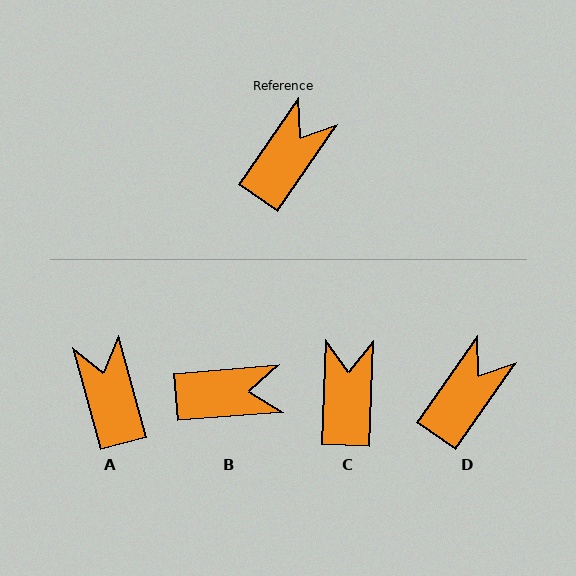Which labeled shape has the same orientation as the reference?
D.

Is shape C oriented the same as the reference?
No, it is off by about 33 degrees.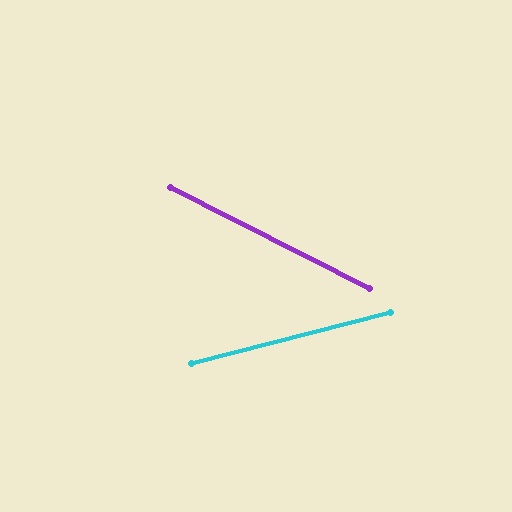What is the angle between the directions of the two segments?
Approximately 41 degrees.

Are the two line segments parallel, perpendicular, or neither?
Neither parallel nor perpendicular — they differ by about 41°.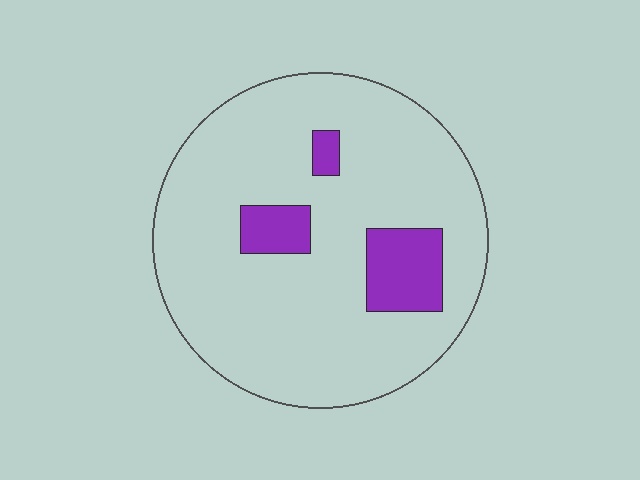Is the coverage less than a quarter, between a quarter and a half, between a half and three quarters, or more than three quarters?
Less than a quarter.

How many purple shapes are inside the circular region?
3.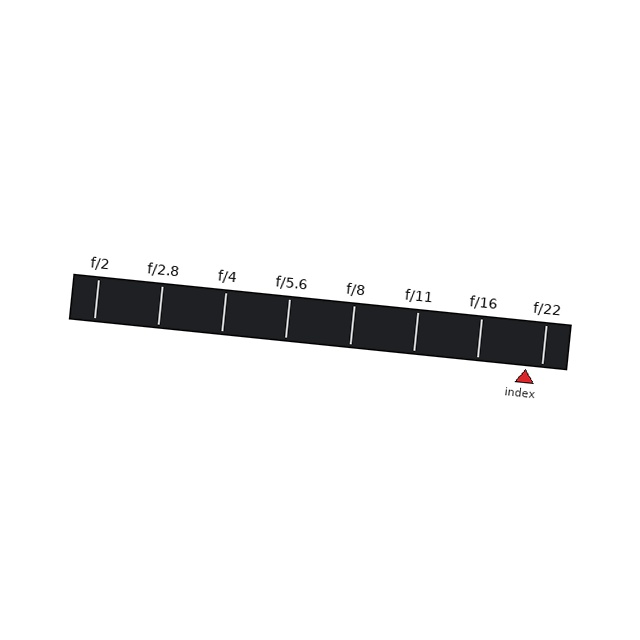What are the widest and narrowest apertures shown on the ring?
The widest aperture shown is f/2 and the narrowest is f/22.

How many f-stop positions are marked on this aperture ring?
There are 8 f-stop positions marked.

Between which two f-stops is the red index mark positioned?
The index mark is between f/16 and f/22.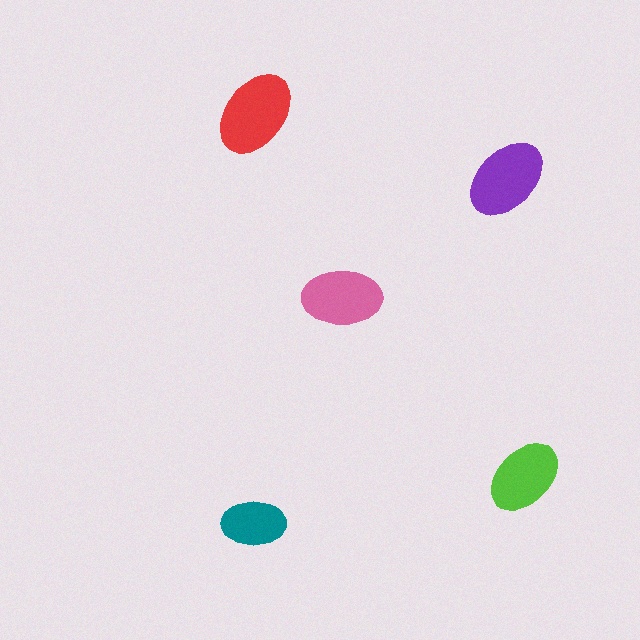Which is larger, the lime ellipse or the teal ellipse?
The lime one.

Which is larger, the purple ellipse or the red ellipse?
The red one.